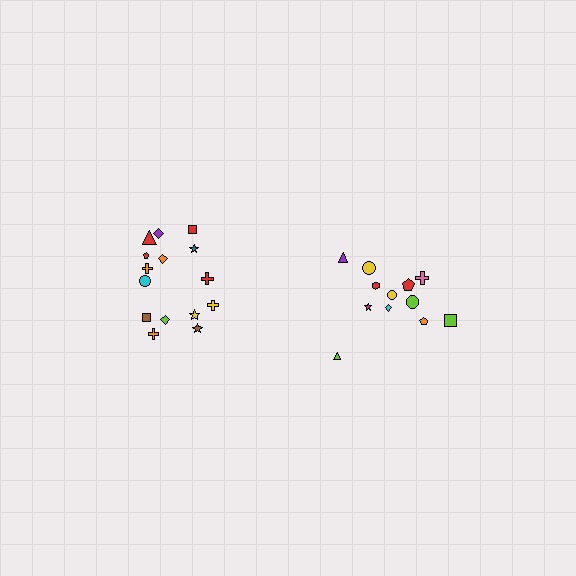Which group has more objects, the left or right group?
The left group.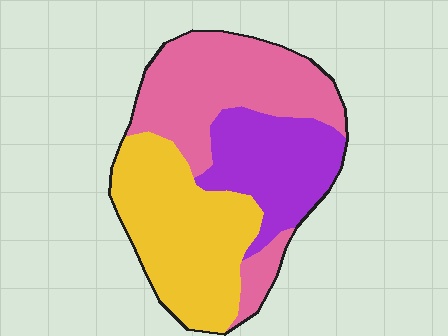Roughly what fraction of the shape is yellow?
Yellow covers 37% of the shape.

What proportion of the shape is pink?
Pink covers roughly 40% of the shape.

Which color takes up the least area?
Purple, at roughly 25%.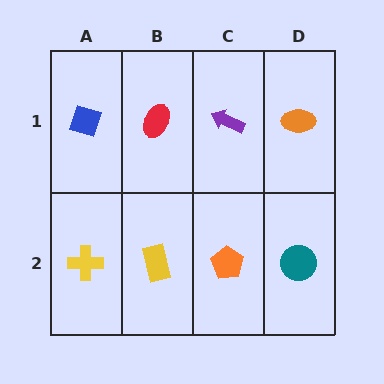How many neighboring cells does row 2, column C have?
3.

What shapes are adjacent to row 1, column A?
A yellow cross (row 2, column A), a red ellipse (row 1, column B).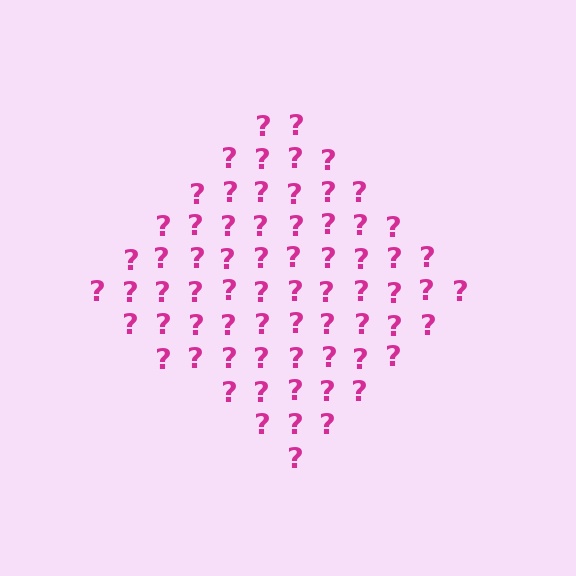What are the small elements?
The small elements are question marks.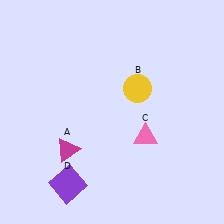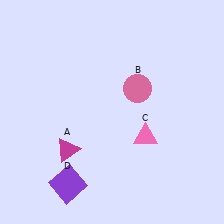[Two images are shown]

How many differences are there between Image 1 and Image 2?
There is 1 difference between the two images.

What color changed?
The circle (B) changed from yellow in Image 1 to pink in Image 2.